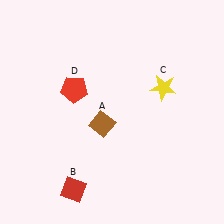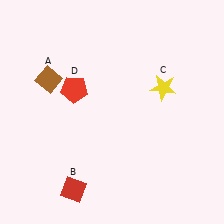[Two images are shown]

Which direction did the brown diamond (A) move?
The brown diamond (A) moved left.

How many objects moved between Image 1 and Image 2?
1 object moved between the two images.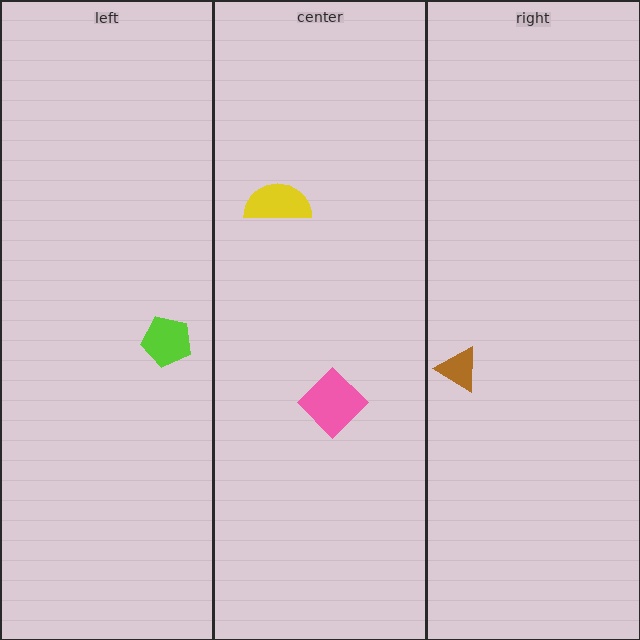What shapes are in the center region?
The yellow semicircle, the pink diamond.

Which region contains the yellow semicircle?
The center region.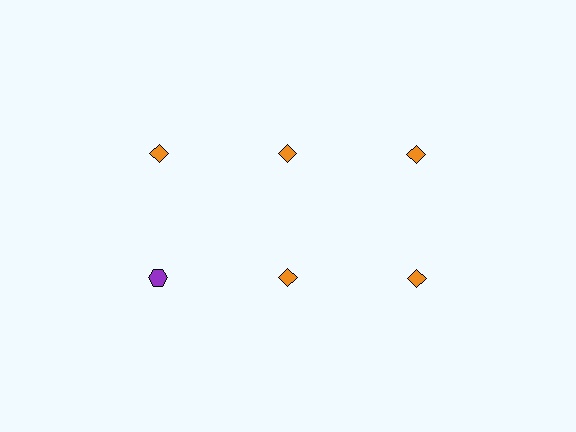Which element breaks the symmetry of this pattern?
The purple hexagon in the second row, leftmost column breaks the symmetry. All other shapes are orange diamonds.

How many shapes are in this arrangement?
There are 6 shapes arranged in a grid pattern.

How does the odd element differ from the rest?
It differs in both color (purple instead of orange) and shape (hexagon instead of diamond).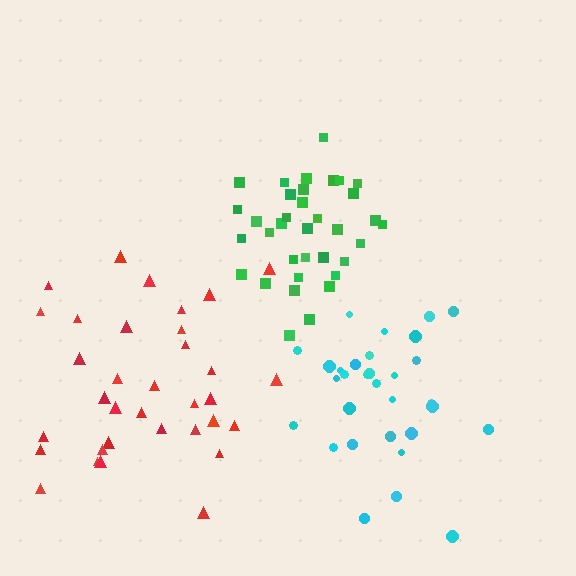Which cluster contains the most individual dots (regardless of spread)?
Green (35).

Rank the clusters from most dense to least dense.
green, cyan, red.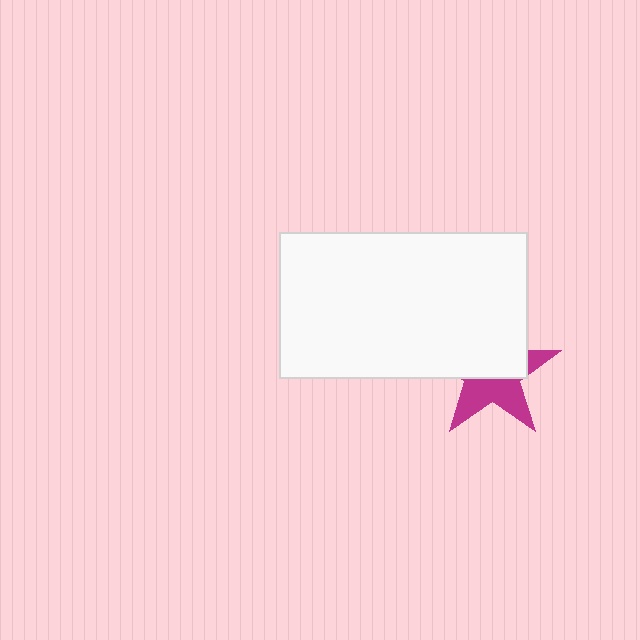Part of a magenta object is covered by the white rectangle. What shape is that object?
It is a star.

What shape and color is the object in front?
The object in front is a white rectangle.